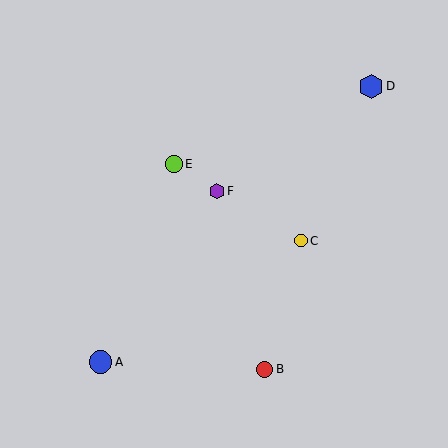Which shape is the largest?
The blue hexagon (labeled D) is the largest.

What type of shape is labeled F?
Shape F is a purple hexagon.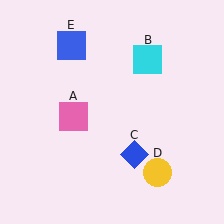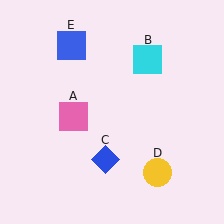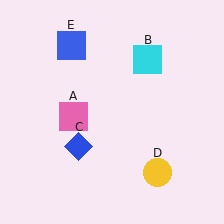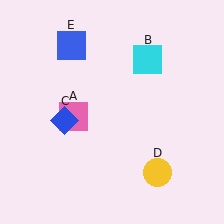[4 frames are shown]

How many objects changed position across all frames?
1 object changed position: blue diamond (object C).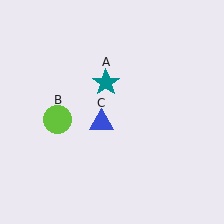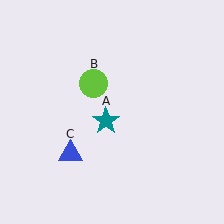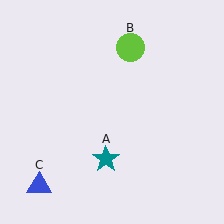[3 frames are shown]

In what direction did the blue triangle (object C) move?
The blue triangle (object C) moved down and to the left.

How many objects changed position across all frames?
3 objects changed position: teal star (object A), lime circle (object B), blue triangle (object C).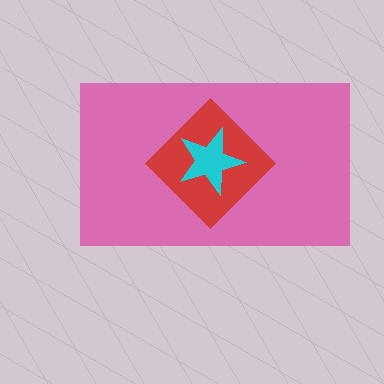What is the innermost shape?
The cyan star.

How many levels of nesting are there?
3.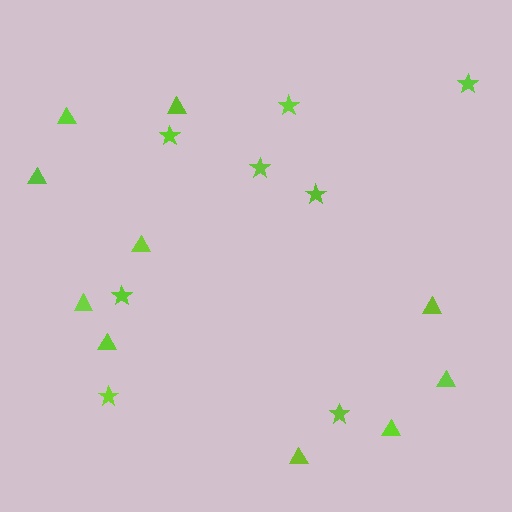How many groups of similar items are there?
There are 2 groups: one group of stars (8) and one group of triangles (10).